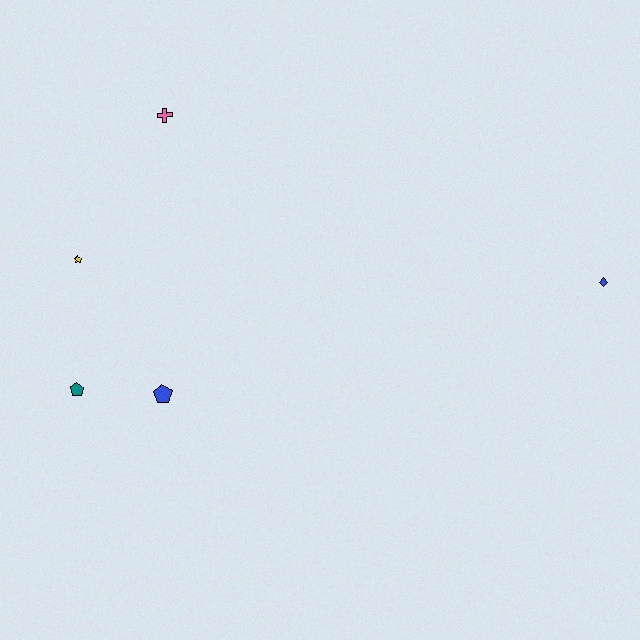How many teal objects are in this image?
There is 1 teal object.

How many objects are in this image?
There are 5 objects.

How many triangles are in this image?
There are no triangles.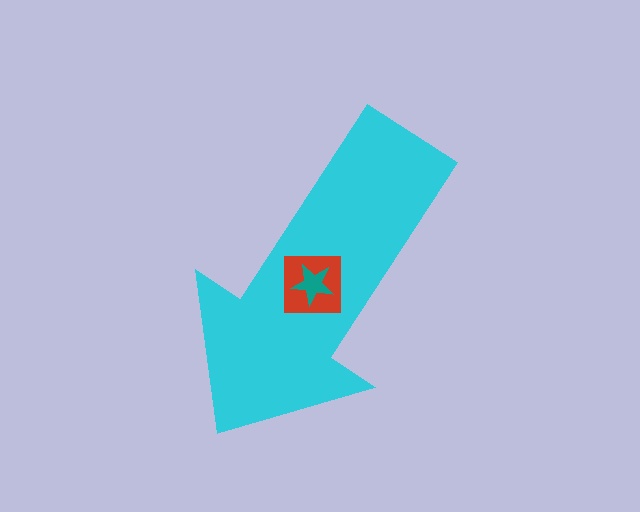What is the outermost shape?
The cyan arrow.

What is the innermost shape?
The teal star.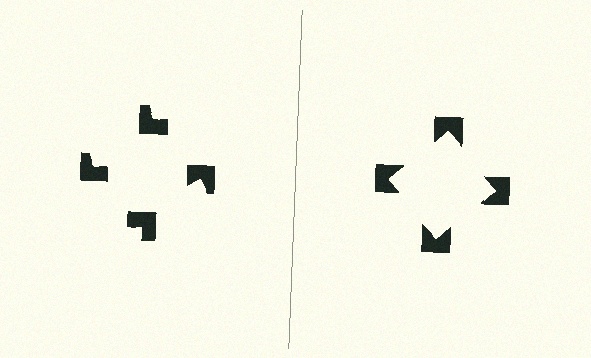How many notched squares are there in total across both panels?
8 — 4 on each side.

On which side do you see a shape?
An illusory square appears on the right side. On the left side the wedge cuts are rotated, so no coherent shape forms.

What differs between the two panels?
The notched squares are positioned identically on both sides; only the wedge orientations differ. On the right they align to a square; on the left they are misaligned.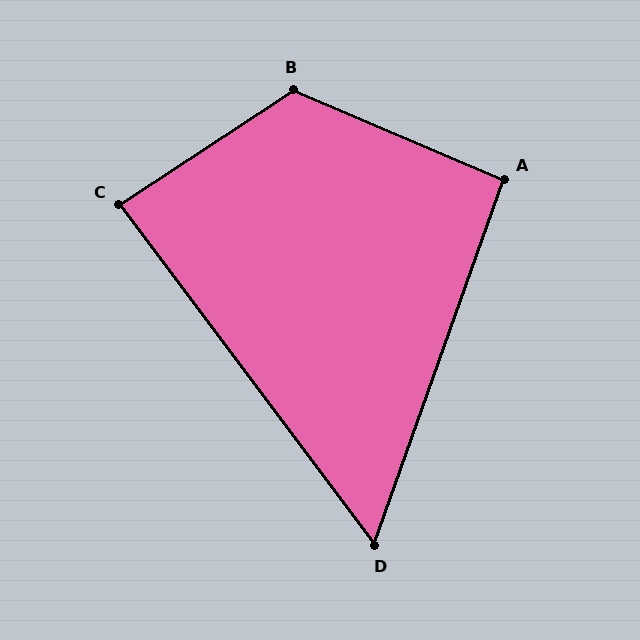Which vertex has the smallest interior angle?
D, at approximately 56 degrees.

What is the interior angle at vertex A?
Approximately 94 degrees (approximately right).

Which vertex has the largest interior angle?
B, at approximately 124 degrees.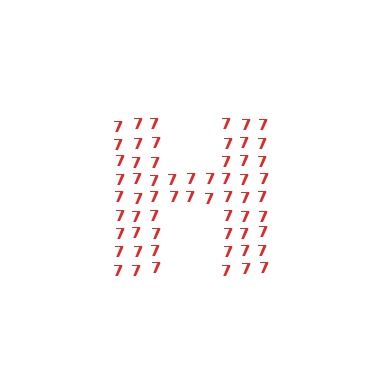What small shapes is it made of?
It is made of small digit 7's.